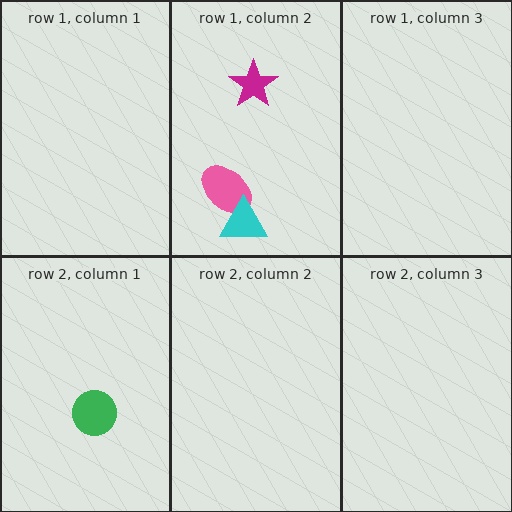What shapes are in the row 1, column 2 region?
The pink ellipse, the magenta star, the cyan triangle.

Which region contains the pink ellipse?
The row 1, column 2 region.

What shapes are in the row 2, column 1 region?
The green circle.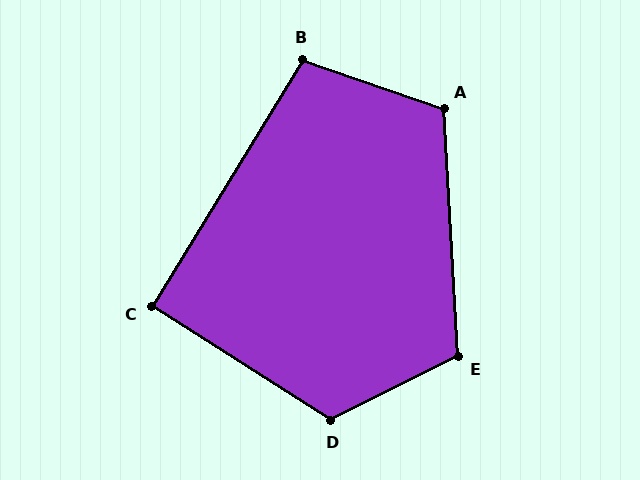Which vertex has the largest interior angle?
D, at approximately 121 degrees.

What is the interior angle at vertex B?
Approximately 102 degrees (obtuse).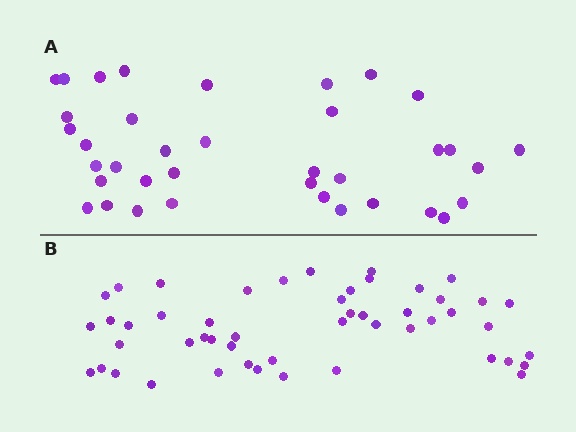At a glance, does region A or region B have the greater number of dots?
Region B (the bottom region) has more dots.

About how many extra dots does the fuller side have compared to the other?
Region B has approximately 15 more dots than region A.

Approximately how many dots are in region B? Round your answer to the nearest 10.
About 50 dots.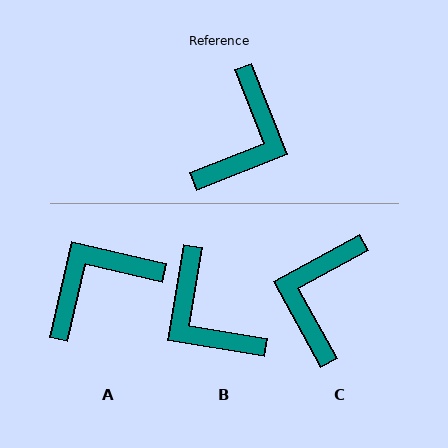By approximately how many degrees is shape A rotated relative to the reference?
Approximately 145 degrees counter-clockwise.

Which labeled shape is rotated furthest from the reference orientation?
C, about 173 degrees away.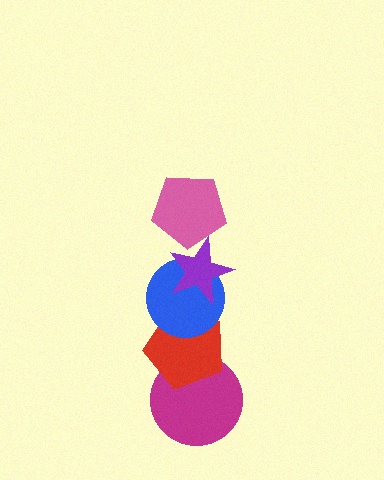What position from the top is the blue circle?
The blue circle is 3rd from the top.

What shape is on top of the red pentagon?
The blue circle is on top of the red pentagon.